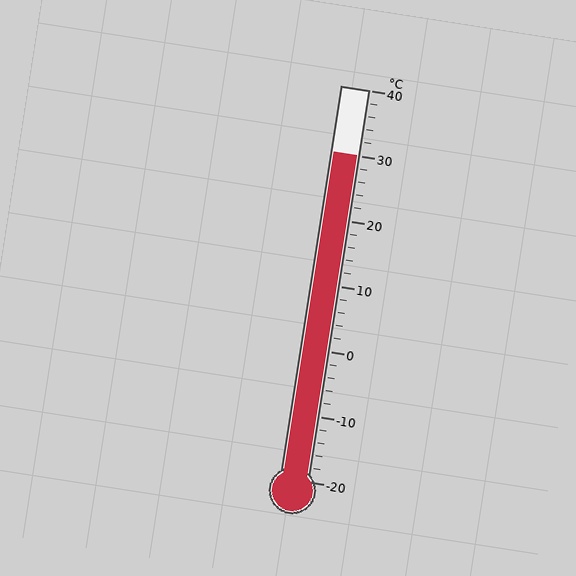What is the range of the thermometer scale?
The thermometer scale ranges from -20°C to 40°C.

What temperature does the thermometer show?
The thermometer shows approximately 30°C.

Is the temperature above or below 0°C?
The temperature is above 0°C.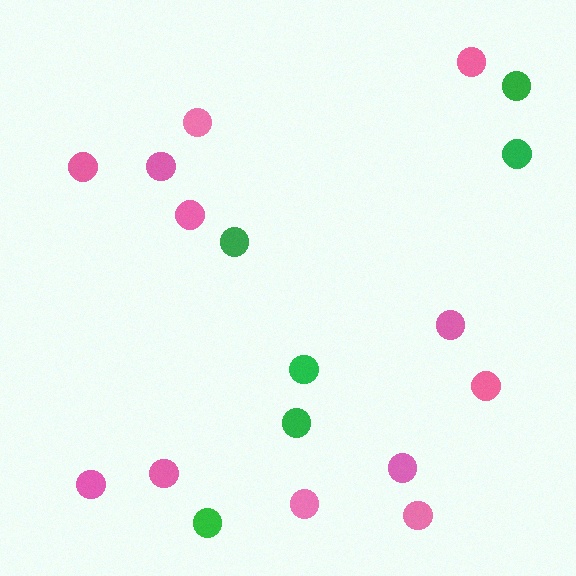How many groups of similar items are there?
There are 2 groups: one group of green circles (6) and one group of pink circles (12).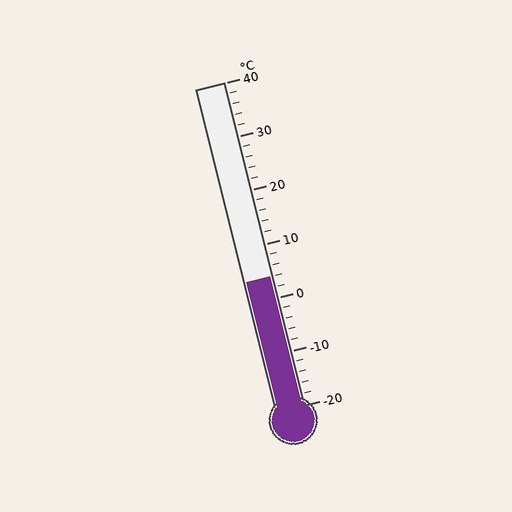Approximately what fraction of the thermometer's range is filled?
The thermometer is filled to approximately 40% of its range.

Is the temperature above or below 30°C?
The temperature is below 30°C.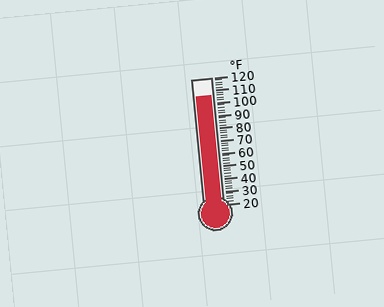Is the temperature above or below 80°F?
The temperature is above 80°F.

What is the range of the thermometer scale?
The thermometer scale ranges from 20°F to 120°F.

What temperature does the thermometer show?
The thermometer shows approximately 106°F.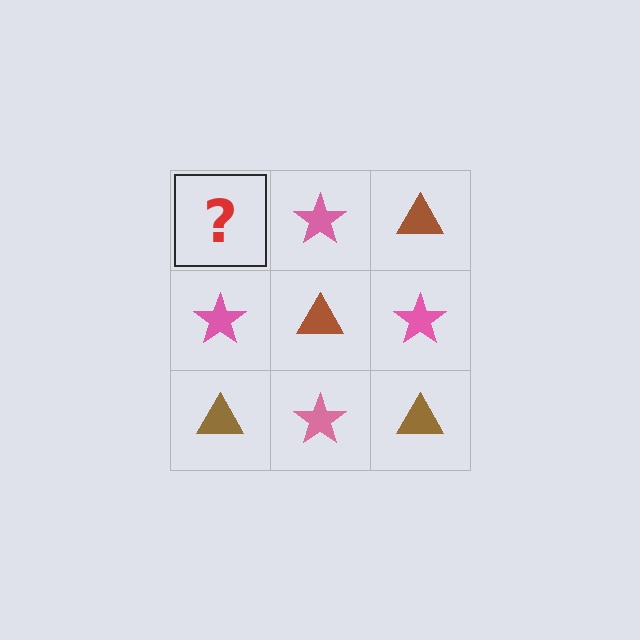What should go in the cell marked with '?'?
The missing cell should contain a brown triangle.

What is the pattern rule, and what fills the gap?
The rule is that it alternates brown triangle and pink star in a checkerboard pattern. The gap should be filled with a brown triangle.